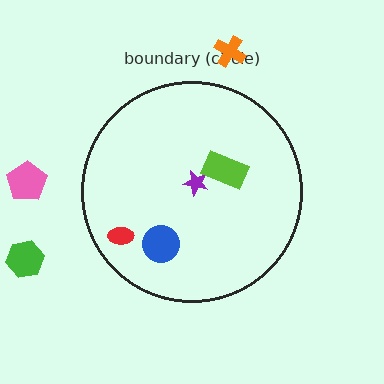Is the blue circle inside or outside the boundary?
Inside.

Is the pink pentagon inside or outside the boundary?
Outside.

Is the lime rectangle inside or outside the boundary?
Inside.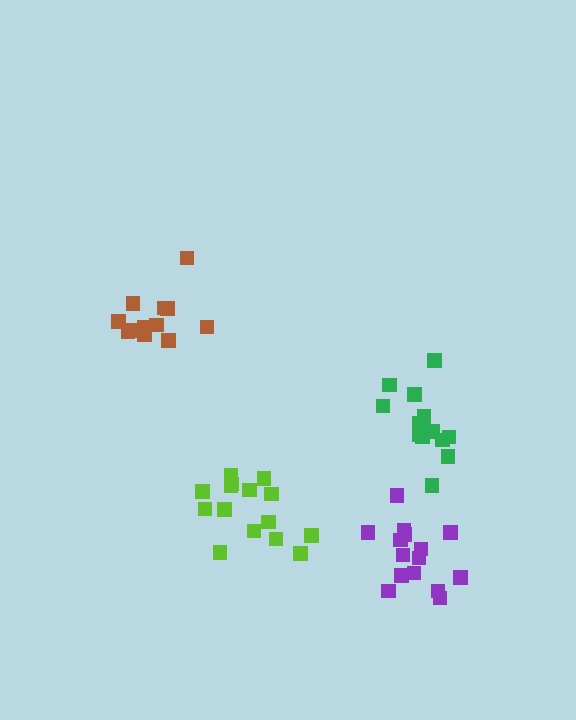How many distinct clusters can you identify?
There are 4 distinct clusters.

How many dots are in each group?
Group 1: 12 dots, Group 2: 14 dots, Group 3: 15 dots, Group 4: 15 dots (56 total).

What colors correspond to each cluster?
The clusters are colored: brown, green, lime, purple.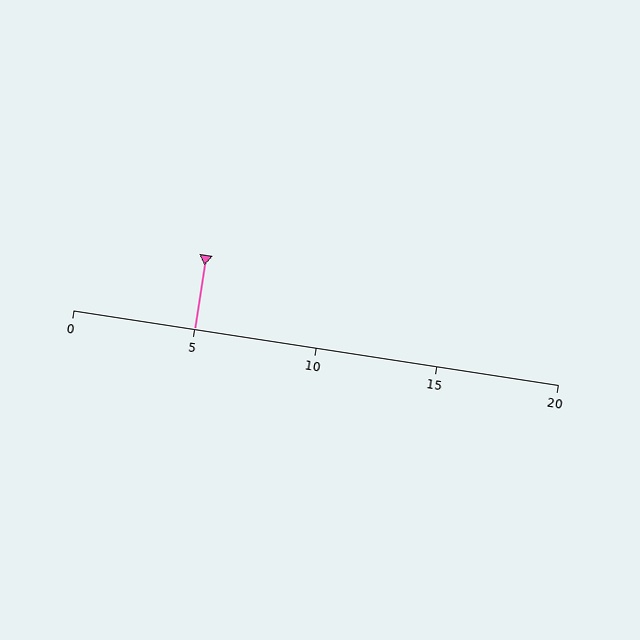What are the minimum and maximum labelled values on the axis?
The axis runs from 0 to 20.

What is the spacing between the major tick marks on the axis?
The major ticks are spaced 5 apart.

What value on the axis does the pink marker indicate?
The marker indicates approximately 5.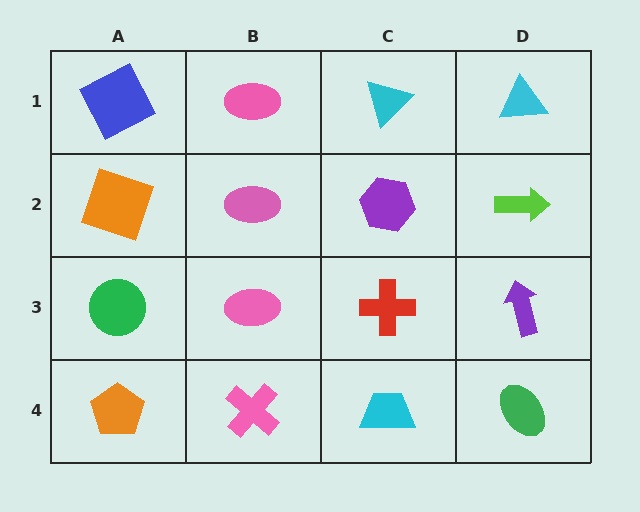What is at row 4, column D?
A green ellipse.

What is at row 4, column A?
An orange pentagon.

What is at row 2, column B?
A pink ellipse.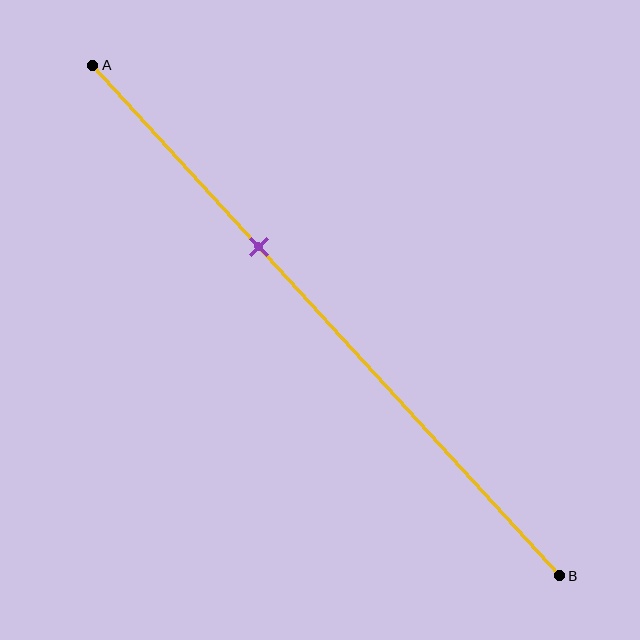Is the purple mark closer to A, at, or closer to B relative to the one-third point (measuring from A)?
The purple mark is approximately at the one-third point of segment AB.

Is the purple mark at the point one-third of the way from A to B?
Yes, the mark is approximately at the one-third point.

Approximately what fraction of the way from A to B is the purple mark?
The purple mark is approximately 35% of the way from A to B.